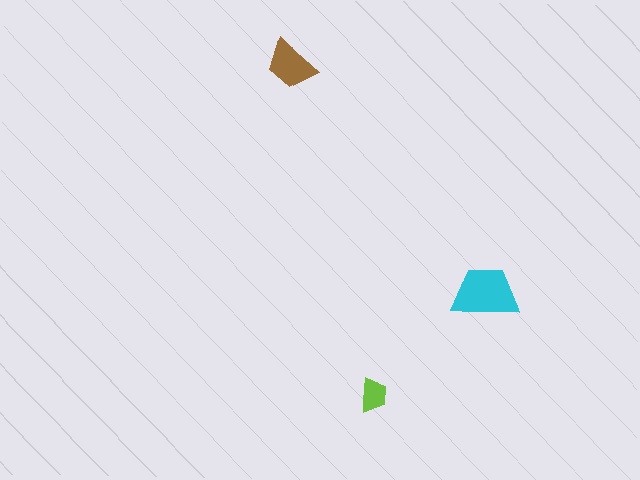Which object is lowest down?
The lime trapezoid is bottommost.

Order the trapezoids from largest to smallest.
the cyan one, the brown one, the lime one.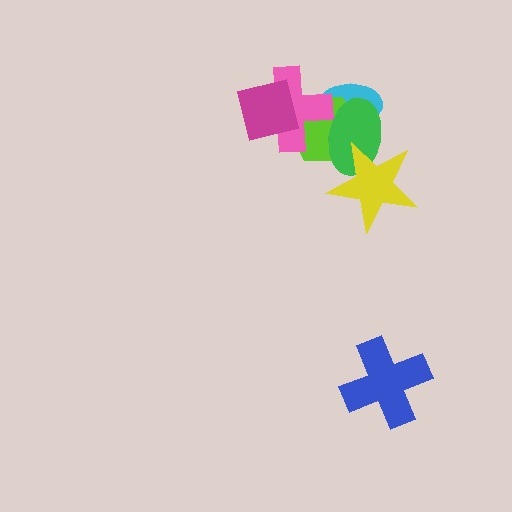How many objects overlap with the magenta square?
2 objects overlap with the magenta square.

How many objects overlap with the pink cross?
4 objects overlap with the pink cross.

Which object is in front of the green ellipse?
The yellow star is in front of the green ellipse.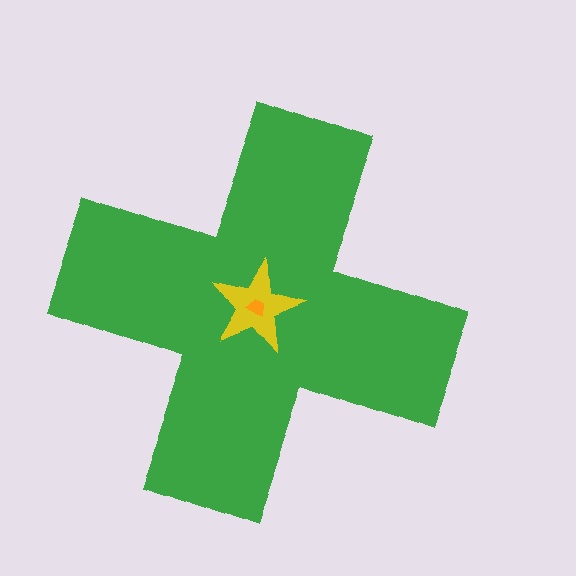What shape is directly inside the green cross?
The yellow star.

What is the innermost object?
The orange trapezoid.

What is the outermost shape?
The green cross.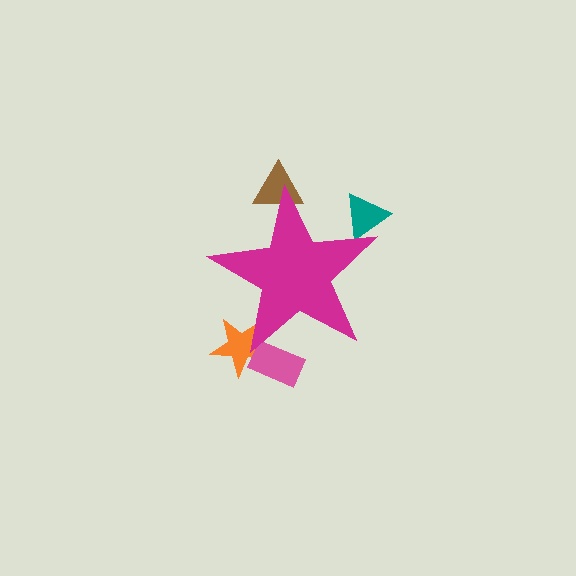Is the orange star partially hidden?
Yes, the orange star is partially hidden behind the magenta star.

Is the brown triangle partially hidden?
Yes, the brown triangle is partially hidden behind the magenta star.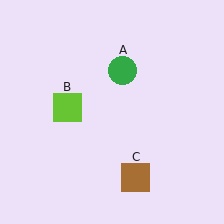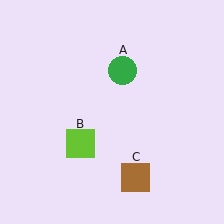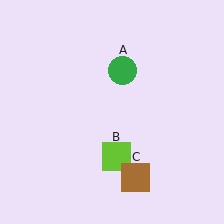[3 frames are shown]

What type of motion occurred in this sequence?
The lime square (object B) rotated counterclockwise around the center of the scene.